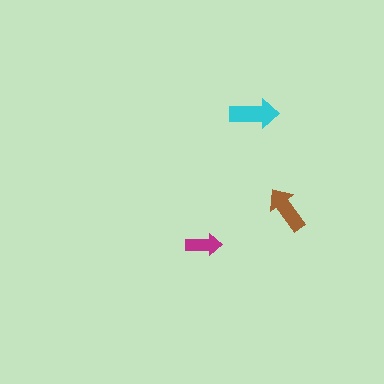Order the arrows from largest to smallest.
the cyan one, the brown one, the magenta one.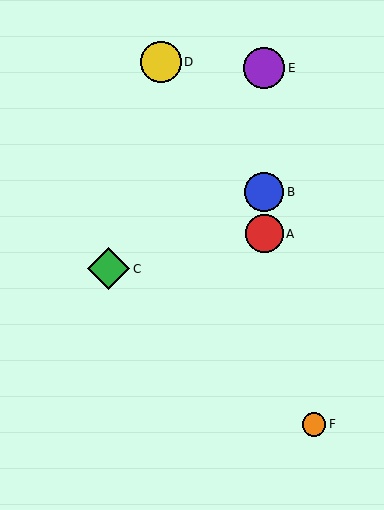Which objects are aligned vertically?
Objects A, B, E are aligned vertically.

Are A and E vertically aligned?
Yes, both are at x≈264.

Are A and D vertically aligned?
No, A is at x≈264 and D is at x≈161.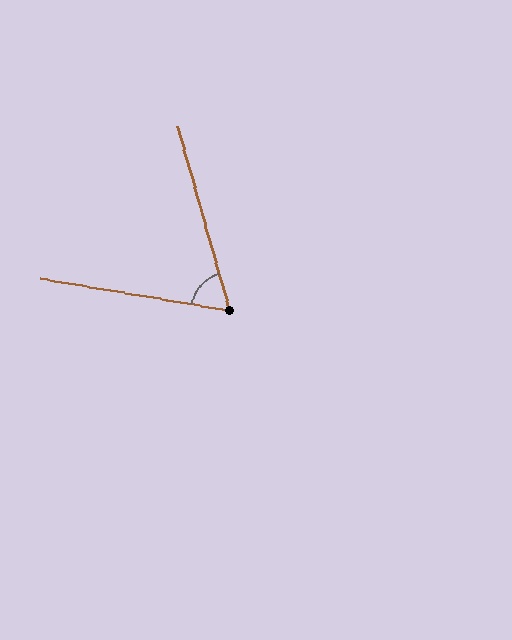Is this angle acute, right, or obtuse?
It is acute.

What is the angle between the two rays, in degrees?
Approximately 65 degrees.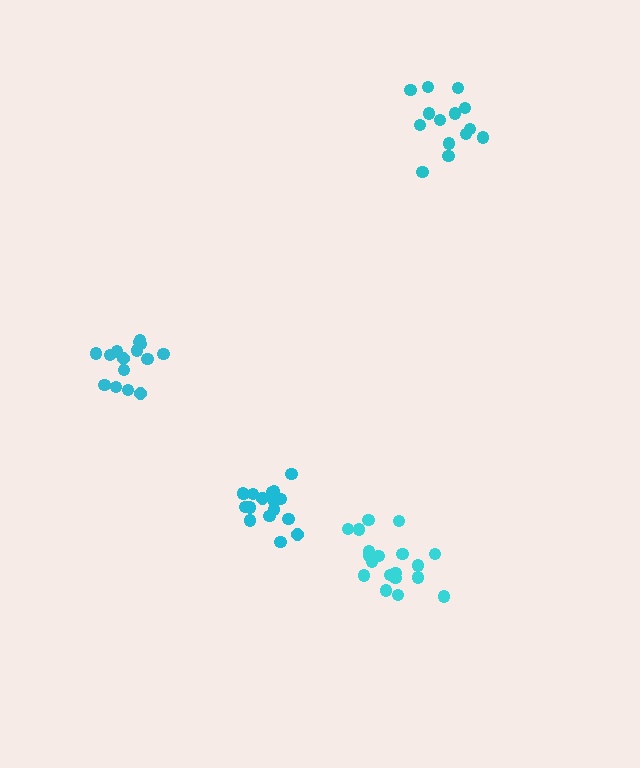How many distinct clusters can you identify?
There are 4 distinct clusters.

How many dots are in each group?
Group 1: 14 dots, Group 2: 19 dots, Group 3: 15 dots, Group 4: 17 dots (65 total).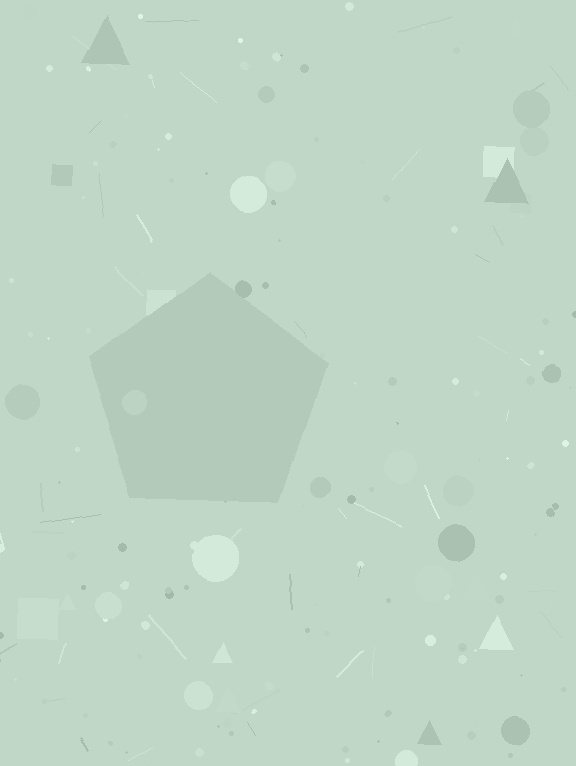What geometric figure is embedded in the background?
A pentagon is embedded in the background.